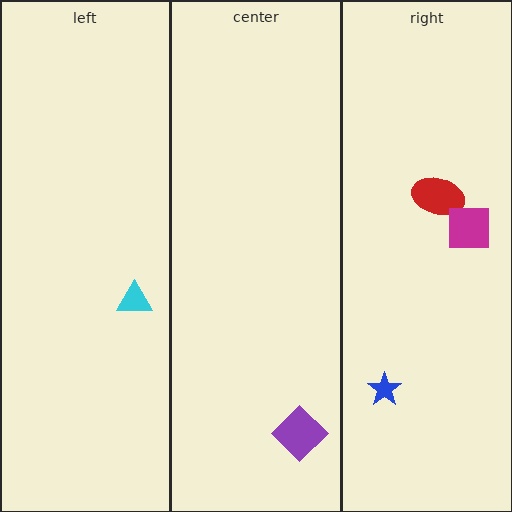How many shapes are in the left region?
1.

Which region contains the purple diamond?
The center region.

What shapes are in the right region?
The blue star, the red ellipse, the magenta square.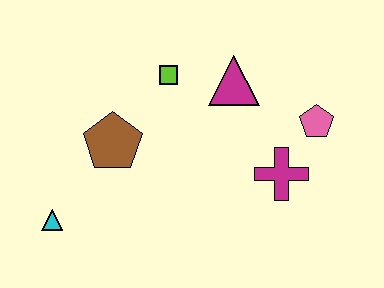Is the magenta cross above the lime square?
No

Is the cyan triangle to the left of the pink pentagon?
Yes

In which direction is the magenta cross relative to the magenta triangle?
The magenta cross is below the magenta triangle.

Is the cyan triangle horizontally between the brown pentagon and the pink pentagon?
No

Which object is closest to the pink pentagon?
The magenta cross is closest to the pink pentagon.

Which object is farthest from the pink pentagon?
The cyan triangle is farthest from the pink pentagon.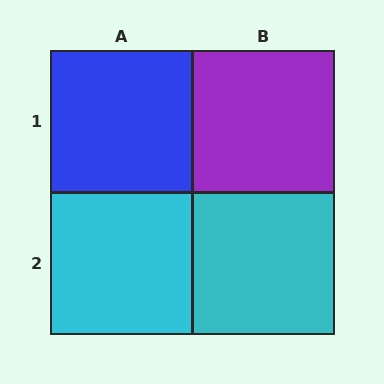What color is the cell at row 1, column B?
Purple.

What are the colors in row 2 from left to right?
Cyan, cyan.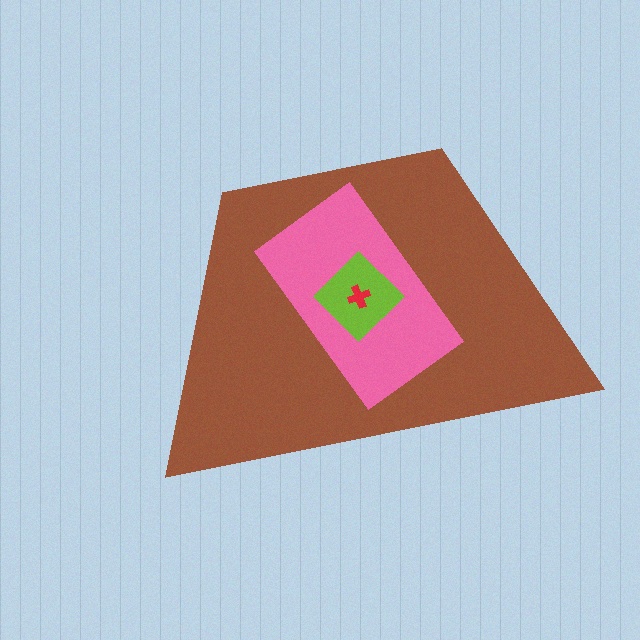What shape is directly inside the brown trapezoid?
The pink rectangle.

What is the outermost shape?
The brown trapezoid.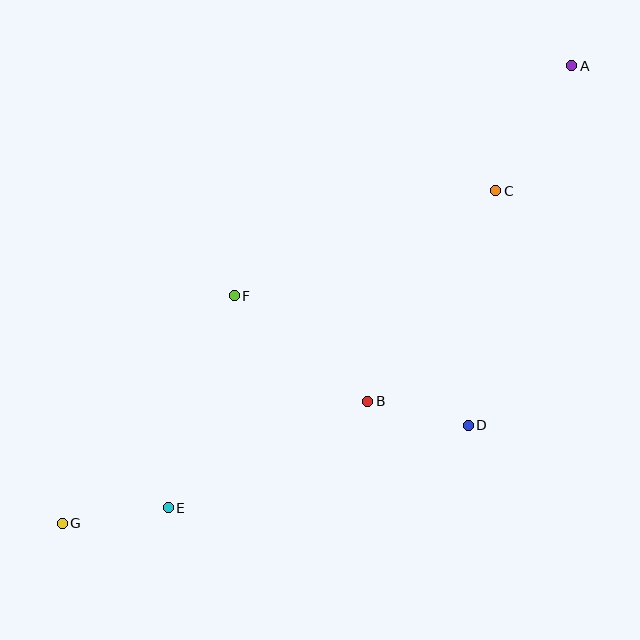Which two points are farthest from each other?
Points A and G are farthest from each other.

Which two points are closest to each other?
Points B and D are closest to each other.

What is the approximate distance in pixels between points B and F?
The distance between B and F is approximately 170 pixels.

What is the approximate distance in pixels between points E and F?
The distance between E and F is approximately 222 pixels.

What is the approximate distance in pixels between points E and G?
The distance between E and G is approximately 107 pixels.